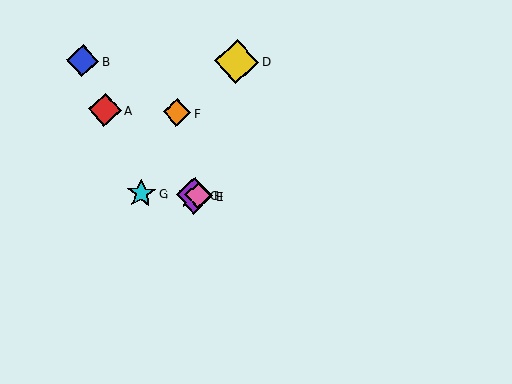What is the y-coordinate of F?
Object F is at y≈112.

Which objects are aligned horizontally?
Objects C, E, G, H are aligned horizontally.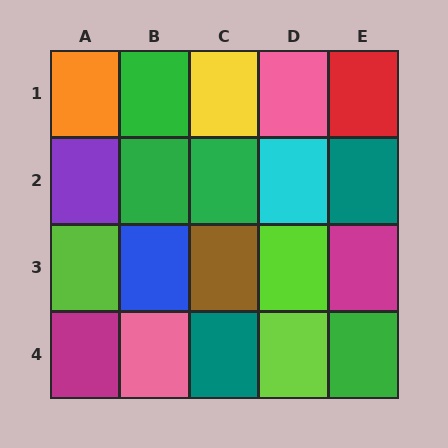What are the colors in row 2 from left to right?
Purple, green, green, cyan, teal.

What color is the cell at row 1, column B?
Green.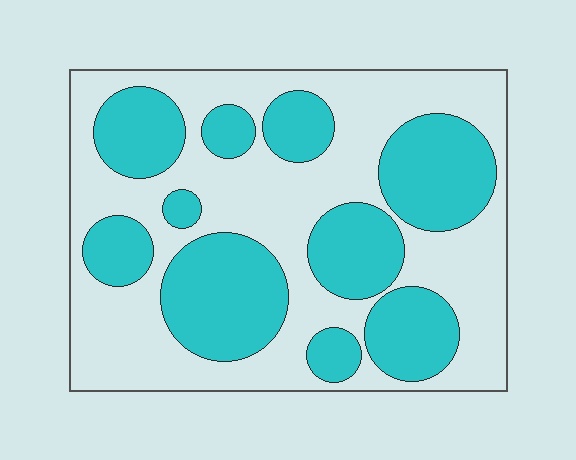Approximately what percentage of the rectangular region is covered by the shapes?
Approximately 40%.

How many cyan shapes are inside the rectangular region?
10.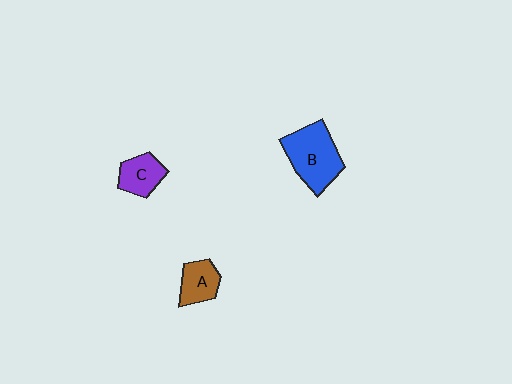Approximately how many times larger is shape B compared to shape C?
Approximately 1.8 times.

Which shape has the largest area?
Shape B (blue).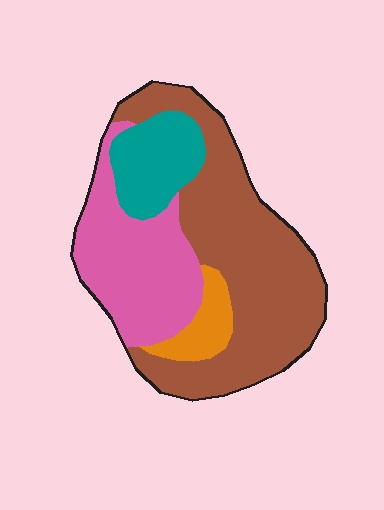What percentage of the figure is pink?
Pink covers about 30% of the figure.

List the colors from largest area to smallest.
From largest to smallest: brown, pink, teal, orange.